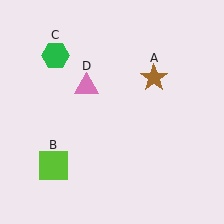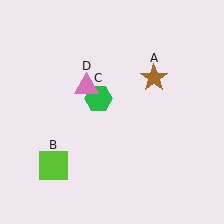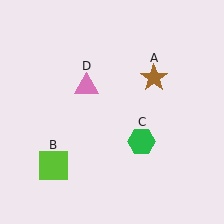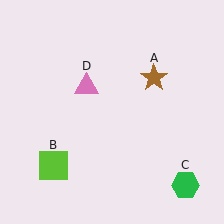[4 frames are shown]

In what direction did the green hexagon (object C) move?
The green hexagon (object C) moved down and to the right.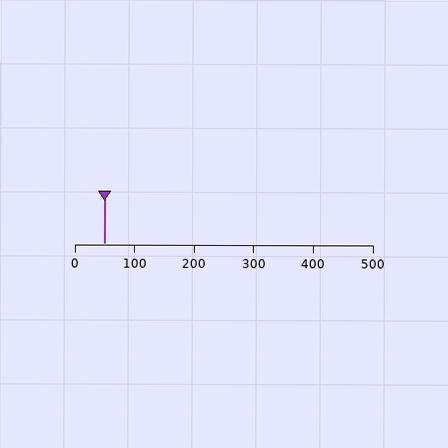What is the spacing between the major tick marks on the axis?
The major ticks are spaced 100 apart.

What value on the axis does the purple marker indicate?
The marker indicates approximately 50.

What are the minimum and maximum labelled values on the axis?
The axis runs from 0 to 500.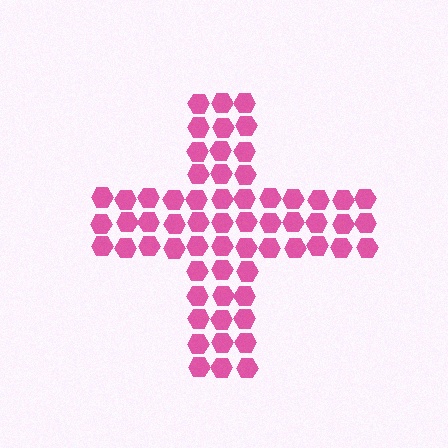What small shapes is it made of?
It is made of small hexagons.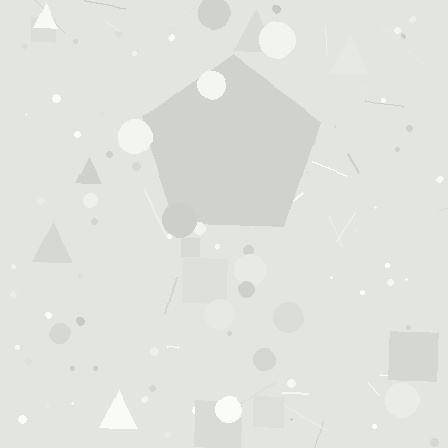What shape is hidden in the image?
A pentagon is hidden in the image.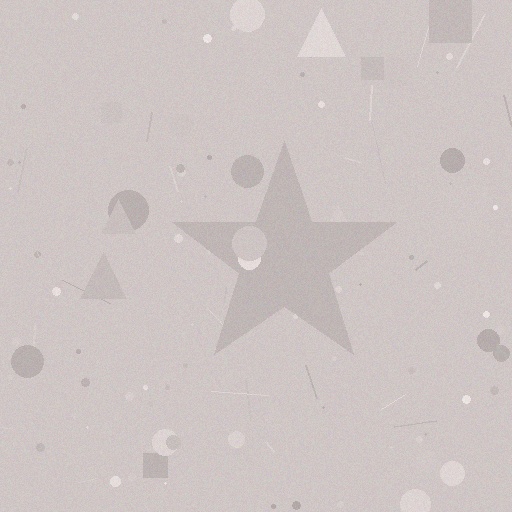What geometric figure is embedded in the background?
A star is embedded in the background.